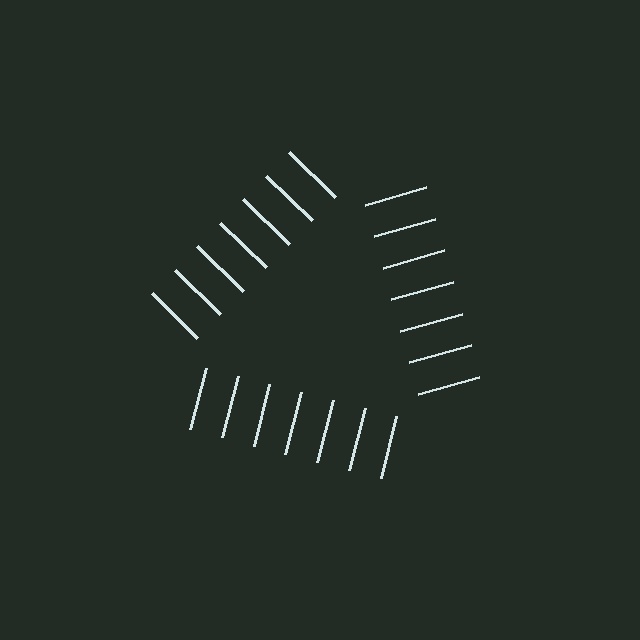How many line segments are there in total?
21 — 7 along each of the 3 edges.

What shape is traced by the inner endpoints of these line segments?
An illusory triangle — the line segments terminate on its edges but no continuous stroke is drawn.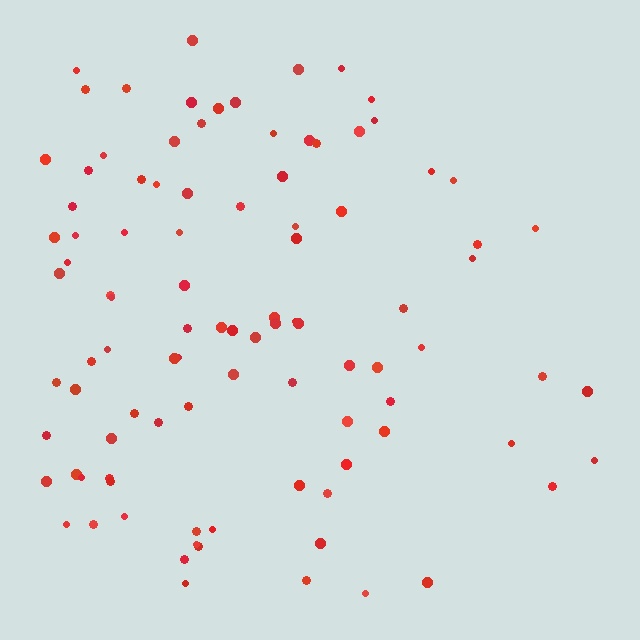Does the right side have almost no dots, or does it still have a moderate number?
Still a moderate number, just noticeably fewer than the left.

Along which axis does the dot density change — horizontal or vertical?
Horizontal.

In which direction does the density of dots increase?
From right to left, with the left side densest.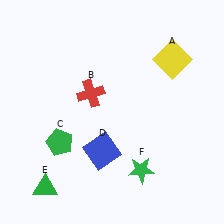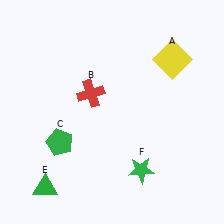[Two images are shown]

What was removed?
The blue square (D) was removed in Image 2.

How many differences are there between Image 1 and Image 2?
There is 1 difference between the two images.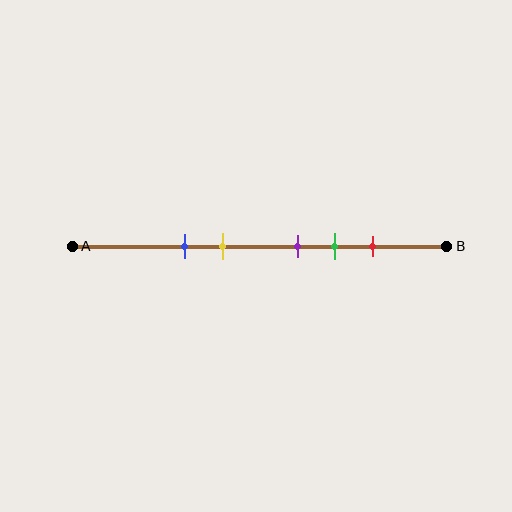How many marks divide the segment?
There are 5 marks dividing the segment.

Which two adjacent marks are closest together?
The purple and green marks are the closest adjacent pair.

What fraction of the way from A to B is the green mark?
The green mark is approximately 70% (0.7) of the way from A to B.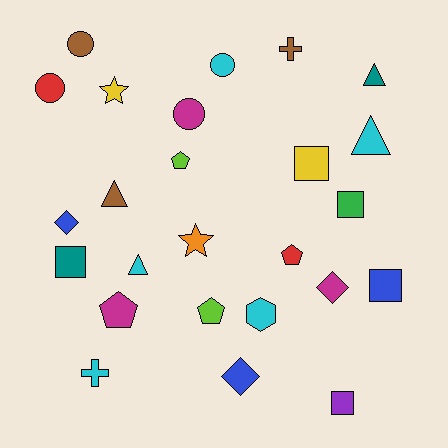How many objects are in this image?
There are 25 objects.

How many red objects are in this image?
There are 2 red objects.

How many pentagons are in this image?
There are 4 pentagons.